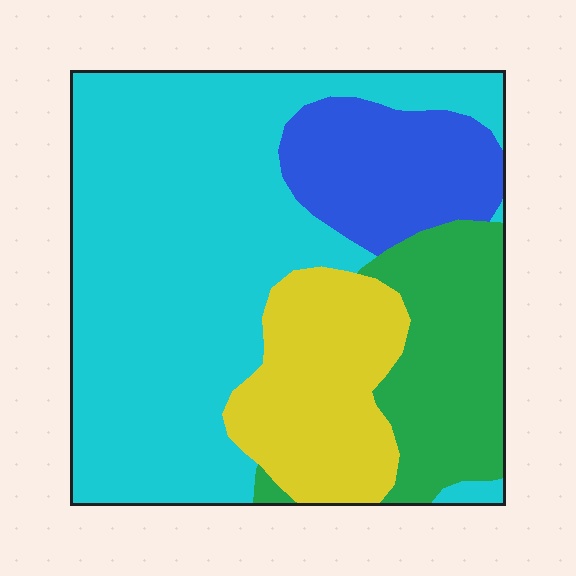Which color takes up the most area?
Cyan, at roughly 55%.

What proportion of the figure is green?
Green covers around 15% of the figure.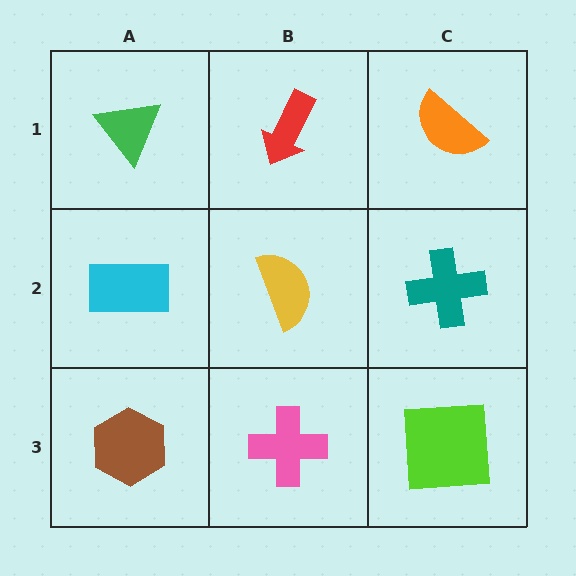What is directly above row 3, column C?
A teal cross.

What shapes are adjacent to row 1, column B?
A yellow semicircle (row 2, column B), a green triangle (row 1, column A), an orange semicircle (row 1, column C).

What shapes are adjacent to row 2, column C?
An orange semicircle (row 1, column C), a lime square (row 3, column C), a yellow semicircle (row 2, column B).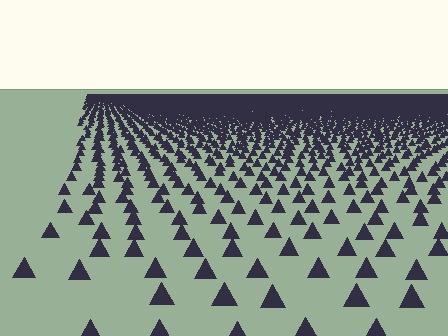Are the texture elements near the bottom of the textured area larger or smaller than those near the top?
Larger. Near the bottom, elements are closer to the viewer and appear at a bigger on-screen size.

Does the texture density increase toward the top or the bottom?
Density increases toward the top.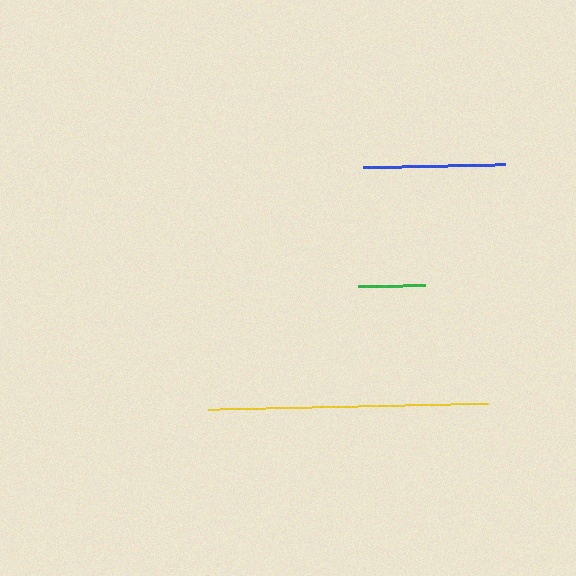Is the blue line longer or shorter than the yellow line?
The yellow line is longer than the blue line.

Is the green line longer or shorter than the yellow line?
The yellow line is longer than the green line.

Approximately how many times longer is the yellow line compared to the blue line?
The yellow line is approximately 2.0 times the length of the blue line.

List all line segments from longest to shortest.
From longest to shortest: yellow, blue, green.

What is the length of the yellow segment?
The yellow segment is approximately 280 pixels long.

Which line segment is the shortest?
The green line is the shortest at approximately 67 pixels.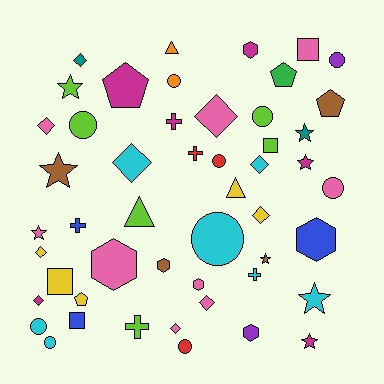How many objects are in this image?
There are 50 objects.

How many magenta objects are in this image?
There are 6 magenta objects.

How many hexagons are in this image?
There are 6 hexagons.